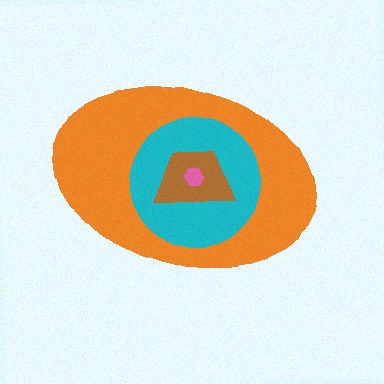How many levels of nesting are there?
4.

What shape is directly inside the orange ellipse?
The cyan circle.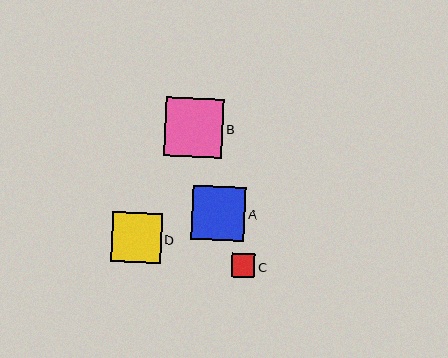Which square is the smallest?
Square C is the smallest with a size of approximately 24 pixels.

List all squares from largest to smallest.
From largest to smallest: B, A, D, C.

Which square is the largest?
Square B is the largest with a size of approximately 59 pixels.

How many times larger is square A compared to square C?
Square A is approximately 2.3 times the size of square C.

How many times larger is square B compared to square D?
Square B is approximately 1.2 times the size of square D.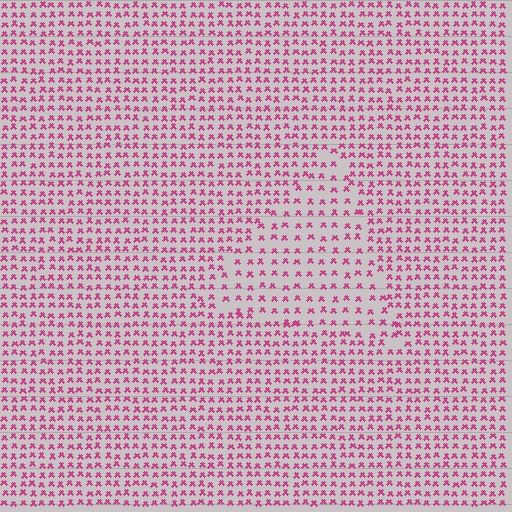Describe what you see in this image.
The image contains small magenta elements arranged at two different densities. A triangle-shaped region is visible where the elements are less densely packed than the surrounding area.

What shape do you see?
I see a triangle.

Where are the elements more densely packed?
The elements are more densely packed outside the triangle boundary.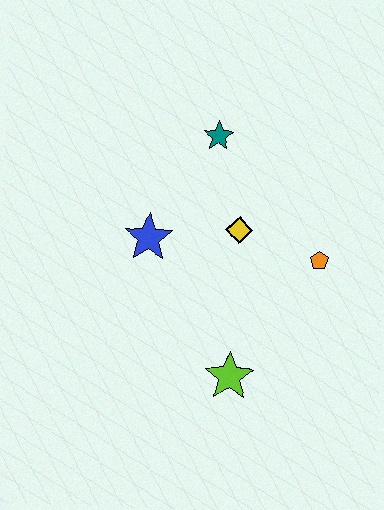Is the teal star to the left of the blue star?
No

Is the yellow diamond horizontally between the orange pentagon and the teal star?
Yes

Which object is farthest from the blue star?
The orange pentagon is farthest from the blue star.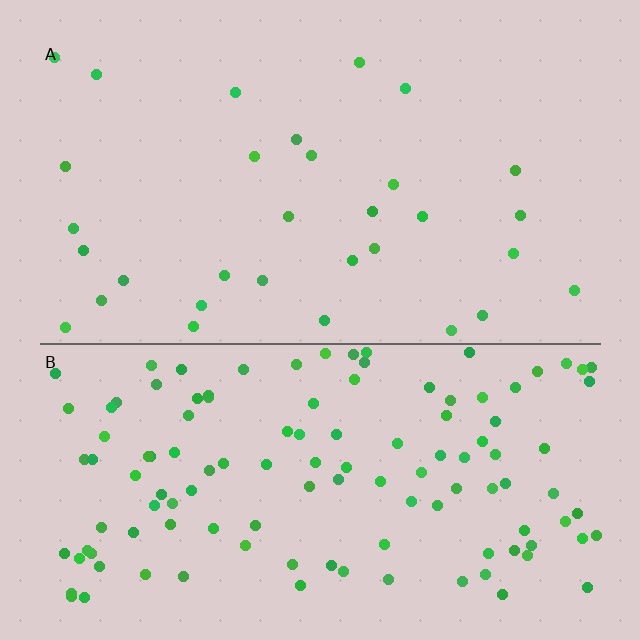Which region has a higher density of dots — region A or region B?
B (the bottom).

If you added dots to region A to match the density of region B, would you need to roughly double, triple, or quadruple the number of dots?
Approximately quadruple.